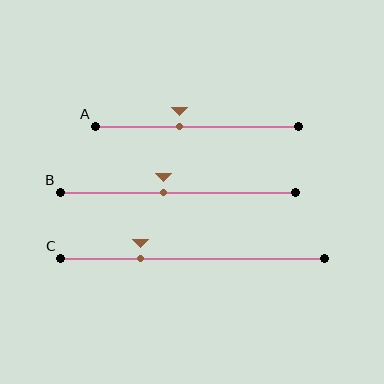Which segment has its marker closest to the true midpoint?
Segment B has its marker closest to the true midpoint.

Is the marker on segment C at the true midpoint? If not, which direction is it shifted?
No, the marker on segment C is shifted to the left by about 20% of the segment length.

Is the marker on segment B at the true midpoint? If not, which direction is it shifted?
No, the marker on segment B is shifted to the left by about 6% of the segment length.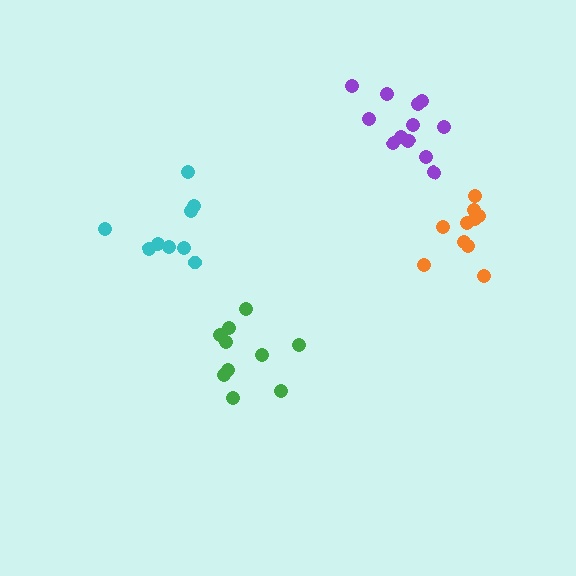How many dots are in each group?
Group 1: 10 dots, Group 2: 10 dots, Group 3: 9 dots, Group 4: 12 dots (41 total).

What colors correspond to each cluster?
The clusters are colored: green, orange, cyan, purple.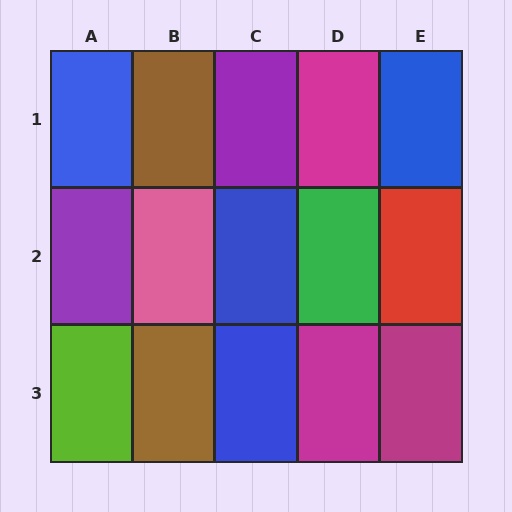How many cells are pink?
1 cell is pink.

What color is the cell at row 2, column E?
Red.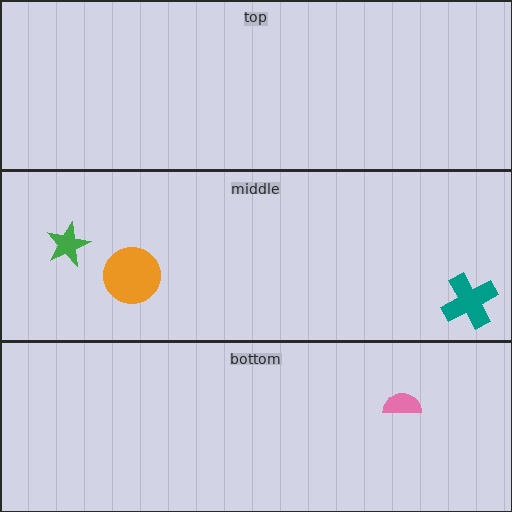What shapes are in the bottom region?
The pink semicircle.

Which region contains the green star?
The middle region.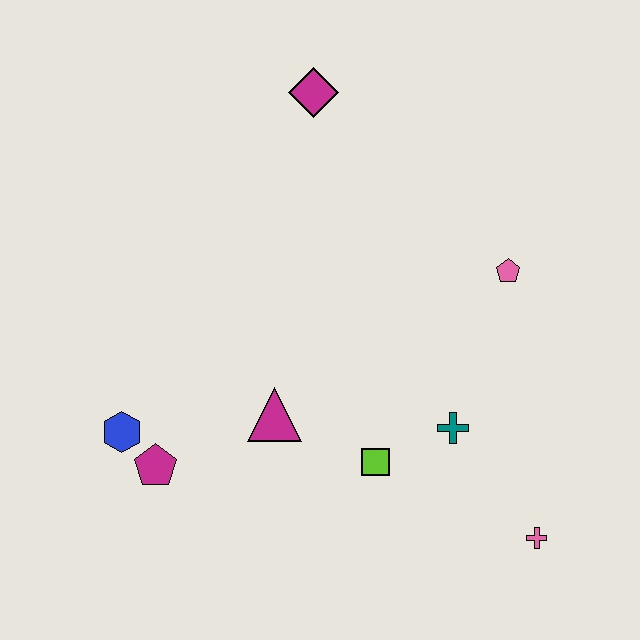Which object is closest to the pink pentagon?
The teal cross is closest to the pink pentagon.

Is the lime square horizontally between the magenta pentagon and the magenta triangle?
No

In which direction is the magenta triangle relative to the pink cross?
The magenta triangle is to the left of the pink cross.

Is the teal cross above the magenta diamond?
No